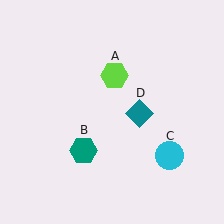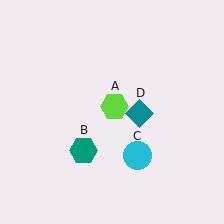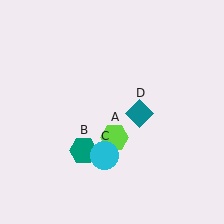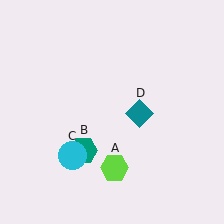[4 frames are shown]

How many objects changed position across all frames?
2 objects changed position: lime hexagon (object A), cyan circle (object C).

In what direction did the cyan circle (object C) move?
The cyan circle (object C) moved left.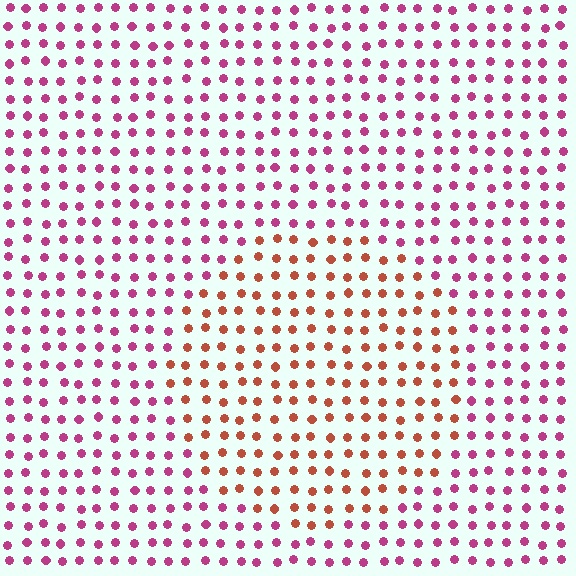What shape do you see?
I see a circle.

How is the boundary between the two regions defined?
The boundary is defined purely by a slight shift in hue (about 45 degrees). Spacing, size, and orientation are identical on both sides.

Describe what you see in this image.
The image is filled with small magenta elements in a uniform arrangement. A circle-shaped region is visible where the elements are tinted to a slightly different hue, forming a subtle color boundary.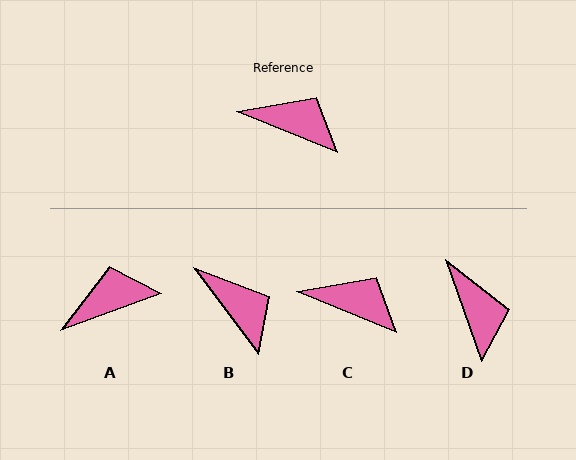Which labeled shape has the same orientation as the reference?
C.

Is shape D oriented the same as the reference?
No, it is off by about 48 degrees.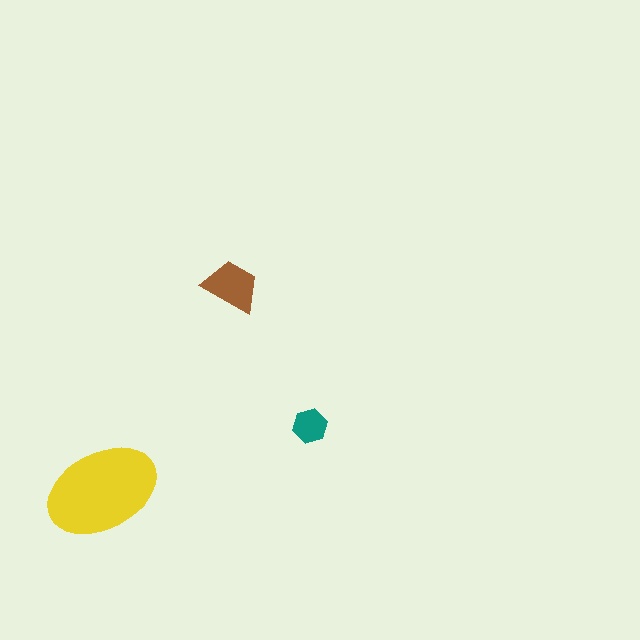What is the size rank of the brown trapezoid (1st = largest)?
2nd.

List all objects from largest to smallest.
The yellow ellipse, the brown trapezoid, the teal hexagon.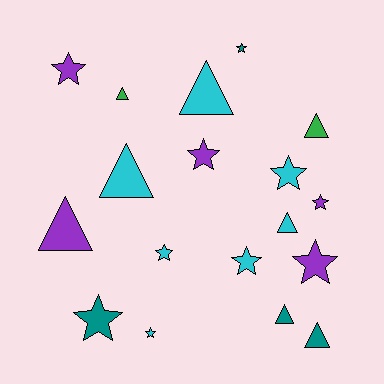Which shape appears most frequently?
Star, with 10 objects.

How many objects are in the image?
There are 18 objects.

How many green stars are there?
There are no green stars.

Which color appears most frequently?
Cyan, with 7 objects.